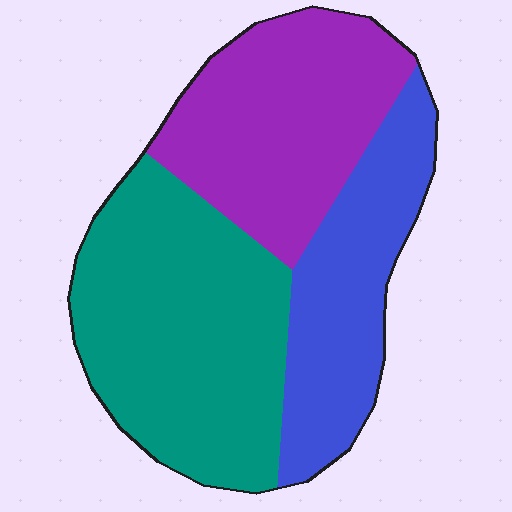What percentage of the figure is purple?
Purple takes up about one third (1/3) of the figure.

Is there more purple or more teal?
Teal.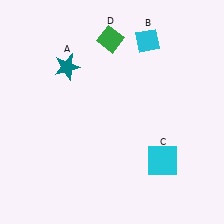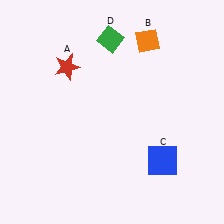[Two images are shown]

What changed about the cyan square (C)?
In Image 1, C is cyan. In Image 2, it changed to blue.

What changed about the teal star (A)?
In Image 1, A is teal. In Image 2, it changed to red.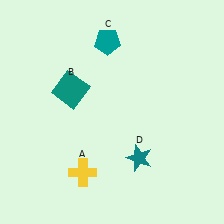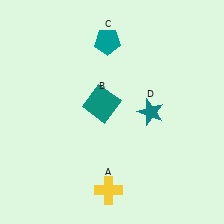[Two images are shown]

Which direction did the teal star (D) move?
The teal star (D) moved up.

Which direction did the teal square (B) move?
The teal square (B) moved right.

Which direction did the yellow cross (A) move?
The yellow cross (A) moved right.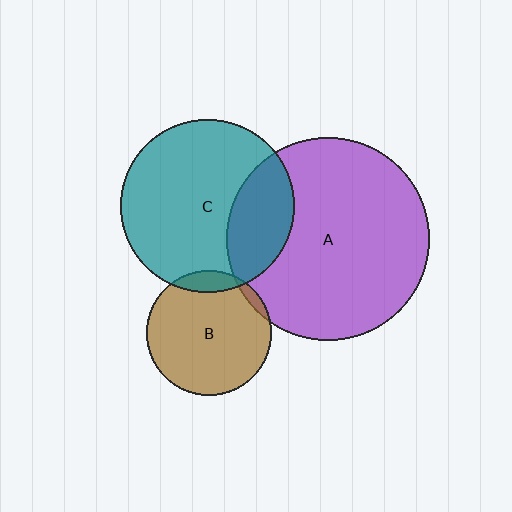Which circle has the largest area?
Circle A (purple).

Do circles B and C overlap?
Yes.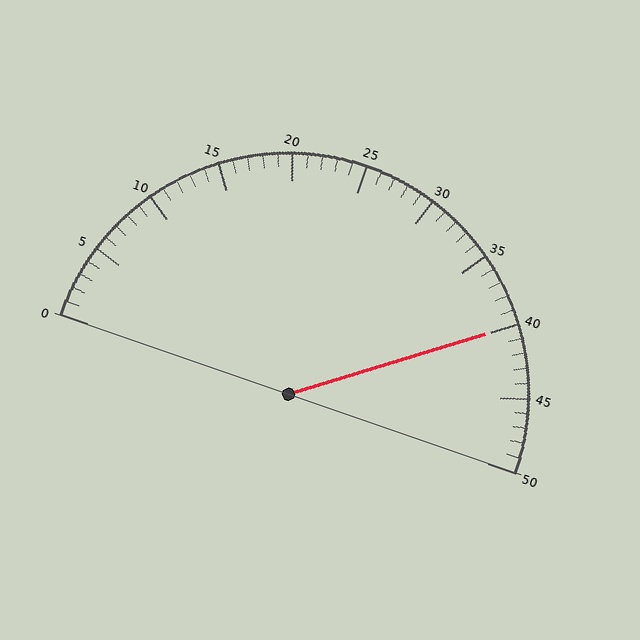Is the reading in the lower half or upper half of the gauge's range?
The reading is in the upper half of the range (0 to 50).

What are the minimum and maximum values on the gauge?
The gauge ranges from 0 to 50.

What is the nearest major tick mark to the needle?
The nearest major tick mark is 40.